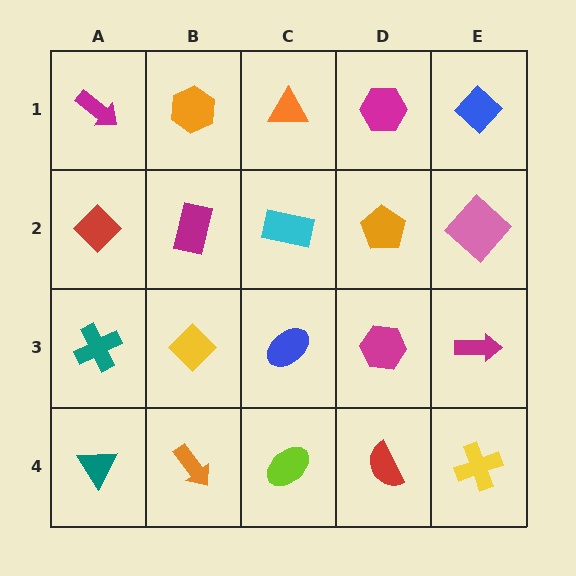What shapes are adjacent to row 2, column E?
A blue diamond (row 1, column E), a magenta arrow (row 3, column E), an orange pentagon (row 2, column D).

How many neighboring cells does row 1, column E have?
2.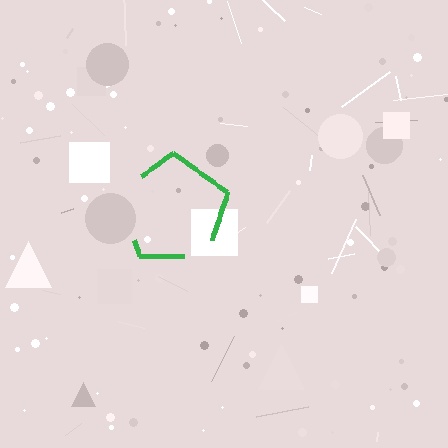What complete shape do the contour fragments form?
The contour fragments form a pentagon.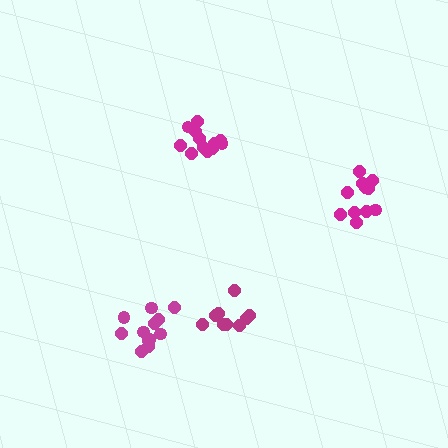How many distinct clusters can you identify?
There are 4 distinct clusters.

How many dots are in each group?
Group 1: 9 dots, Group 2: 12 dots, Group 3: 12 dots, Group 4: 11 dots (44 total).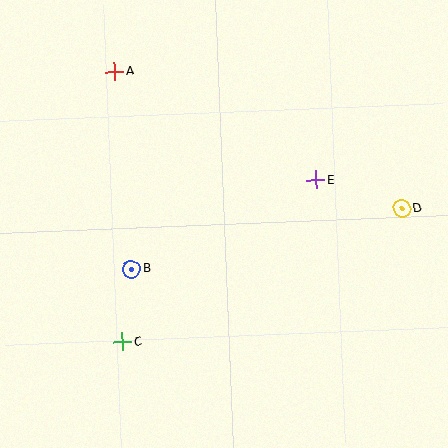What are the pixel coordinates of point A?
Point A is at (114, 72).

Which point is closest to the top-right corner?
Point D is closest to the top-right corner.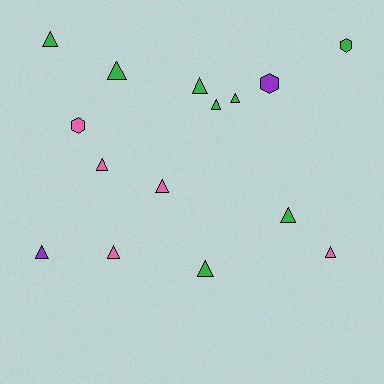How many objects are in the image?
There are 15 objects.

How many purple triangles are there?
There is 1 purple triangle.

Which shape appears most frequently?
Triangle, with 12 objects.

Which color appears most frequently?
Green, with 8 objects.